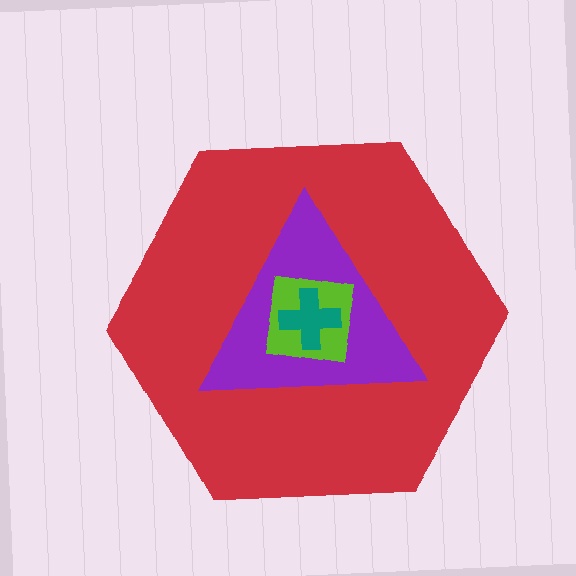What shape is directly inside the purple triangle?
The lime square.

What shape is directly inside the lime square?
The teal cross.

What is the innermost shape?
The teal cross.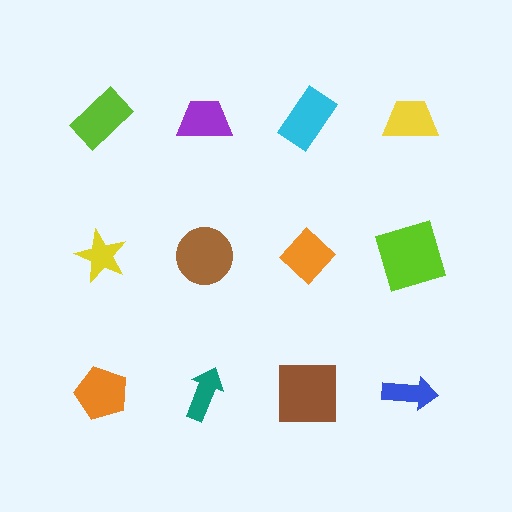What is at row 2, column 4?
A lime square.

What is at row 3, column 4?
A blue arrow.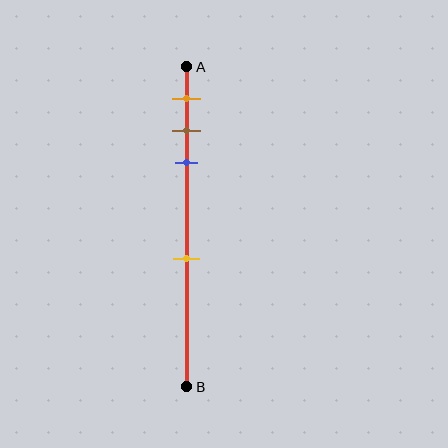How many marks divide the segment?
There are 4 marks dividing the segment.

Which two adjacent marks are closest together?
The brown and blue marks are the closest adjacent pair.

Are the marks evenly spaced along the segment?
No, the marks are not evenly spaced.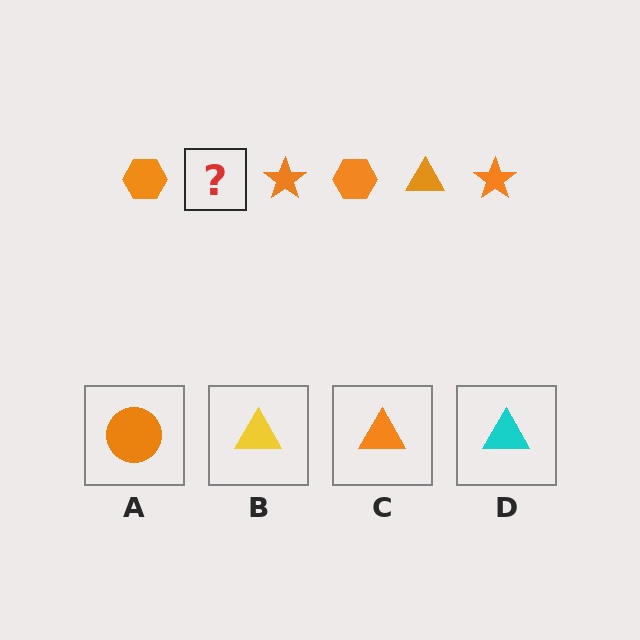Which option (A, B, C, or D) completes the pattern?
C.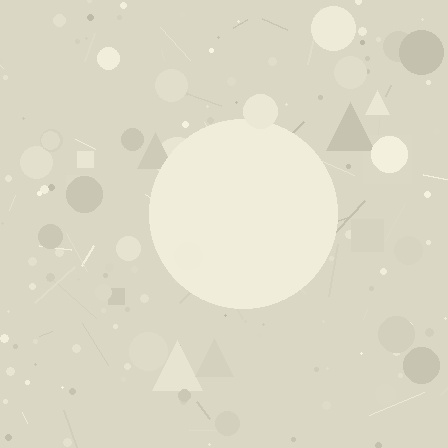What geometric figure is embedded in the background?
A circle is embedded in the background.